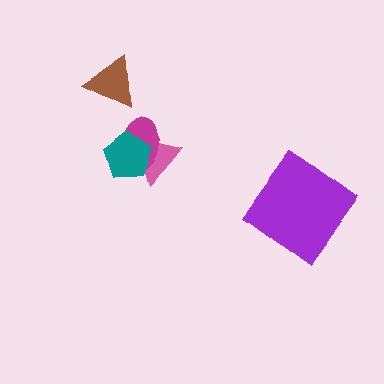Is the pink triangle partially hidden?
Yes, it is partially covered by another shape.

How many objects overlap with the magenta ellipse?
2 objects overlap with the magenta ellipse.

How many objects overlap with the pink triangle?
2 objects overlap with the pink triangle.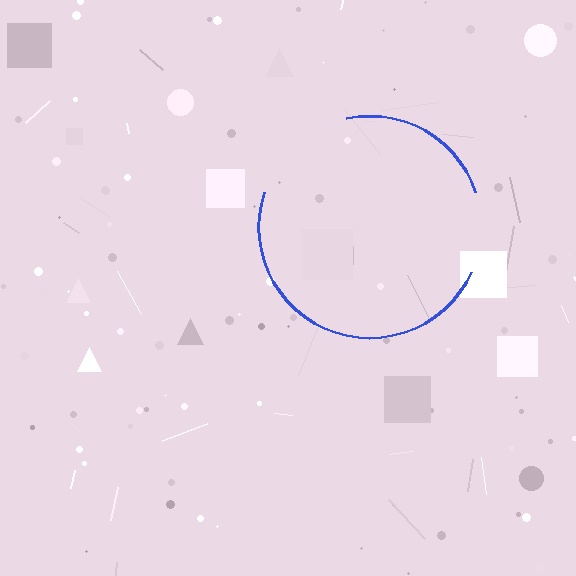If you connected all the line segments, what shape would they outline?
They would outline a circle.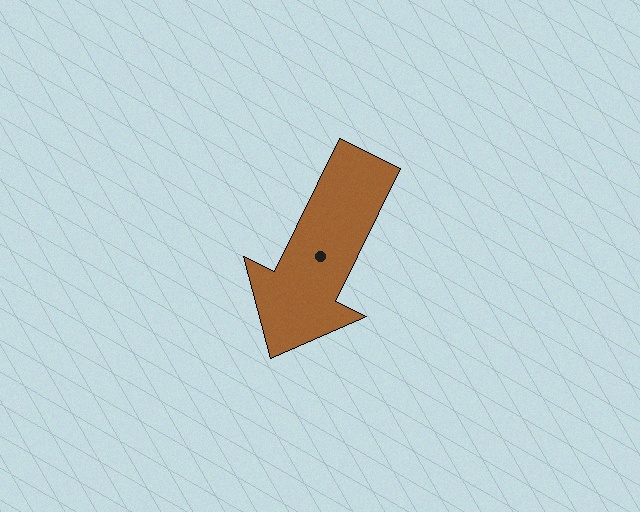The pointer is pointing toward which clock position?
Roughly 7 o'clock.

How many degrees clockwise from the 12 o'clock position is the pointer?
Approximately 206 degrees.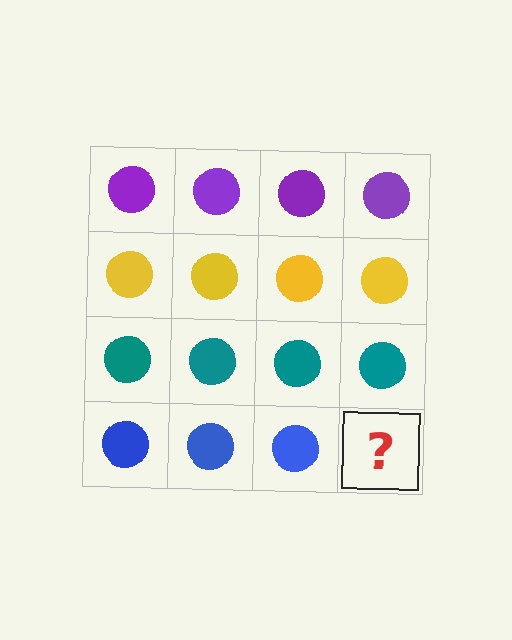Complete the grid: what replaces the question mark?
The question mark should be replaced with a blue circle.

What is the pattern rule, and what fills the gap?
The rule is that each row has a consistent color. The gap should be filled with a blue circle.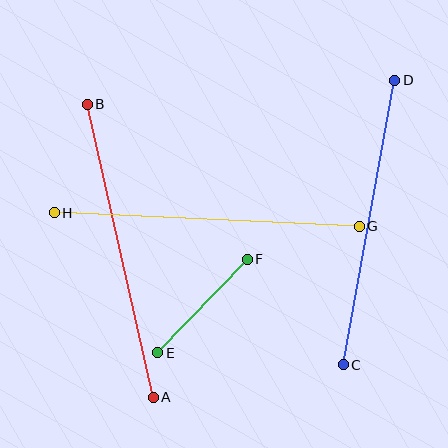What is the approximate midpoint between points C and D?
The midpoint is at approximately (369, 222) pixels.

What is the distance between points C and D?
The distance is approximately 289 pixels.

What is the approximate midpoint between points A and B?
The midpoint is at approximately (120, 251) pixels.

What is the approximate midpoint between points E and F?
The midpoint is at approximately (202, 306) pixels.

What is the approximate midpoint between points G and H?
The midpoint is at approximately (207, 219) pixels.